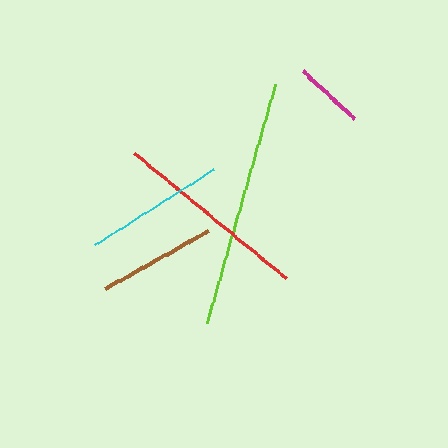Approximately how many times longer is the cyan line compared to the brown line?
The cyan line is approximately 1.2 times the length of the brown line.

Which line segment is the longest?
The lime line is the longest at approximately 249 pixels.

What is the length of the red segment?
The red segment is approximately 196 pixels long.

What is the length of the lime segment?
The lime segment is approximately 249 pixels long.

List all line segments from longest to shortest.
From longest to shortest: lime, red, cyan, brown, magenta.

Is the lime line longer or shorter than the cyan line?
The lime line is longer than the cyan line.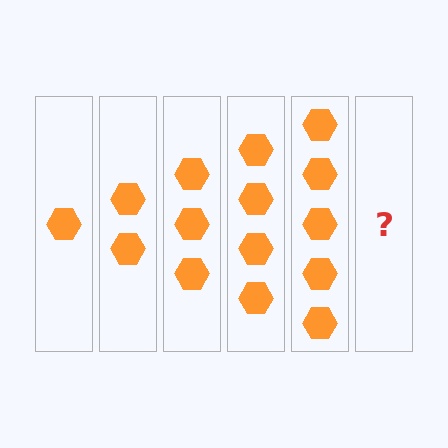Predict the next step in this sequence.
The next step is 6 hexagons.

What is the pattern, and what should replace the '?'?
The pattern is that each step adds one more hexagon. The '?' should be 6 hexagons.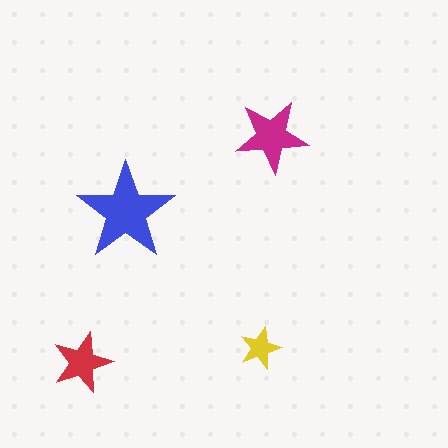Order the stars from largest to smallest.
the blue one, the magenta one, the red one, the yellow one.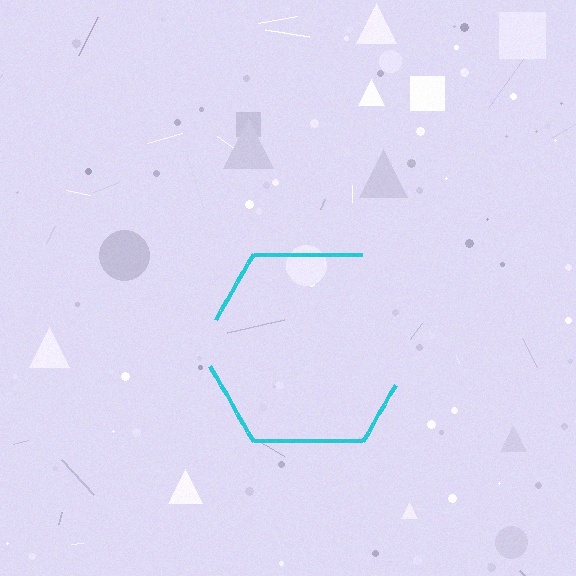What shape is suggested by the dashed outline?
The dashed outline suggests a hexagon.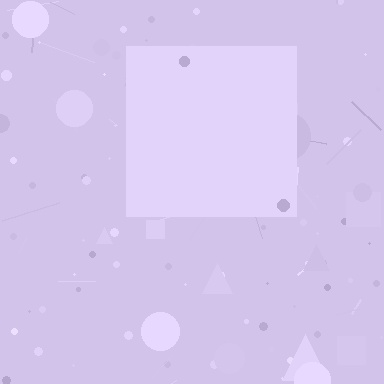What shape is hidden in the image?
A square is hidden in the image.